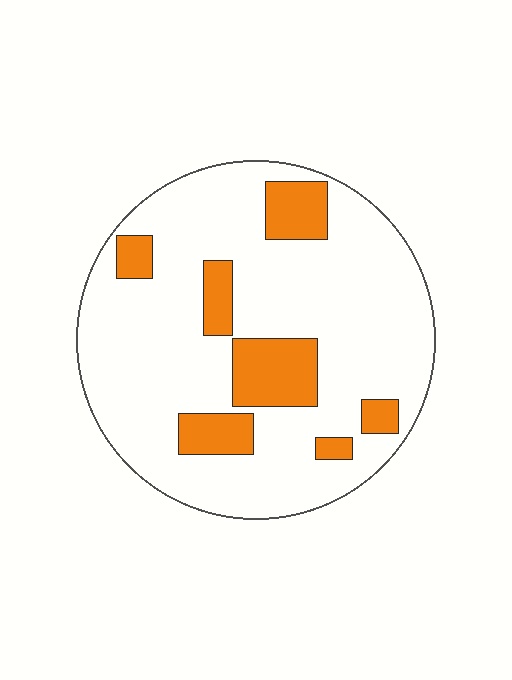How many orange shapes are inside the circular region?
7.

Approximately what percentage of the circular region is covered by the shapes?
Approximately 20%.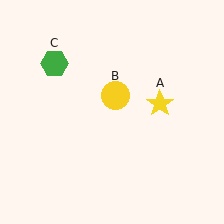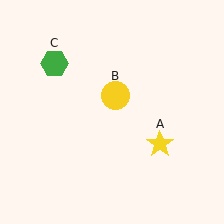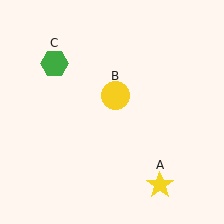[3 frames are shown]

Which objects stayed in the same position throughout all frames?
Yellow circle (object B) and green hexagon (object C) remained stationary.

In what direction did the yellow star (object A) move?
The yellow star (object A) moved down.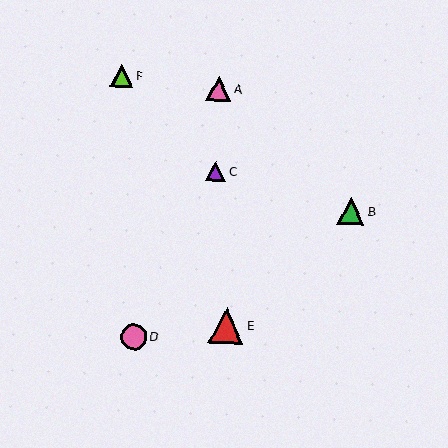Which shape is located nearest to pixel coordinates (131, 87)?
The lime triangle (labeled F) at (122, 75) is nearest to that location.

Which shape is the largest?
The red triangle (labeled E) is the largest.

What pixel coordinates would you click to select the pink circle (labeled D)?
Click at (134, 337) to select the pink circle D.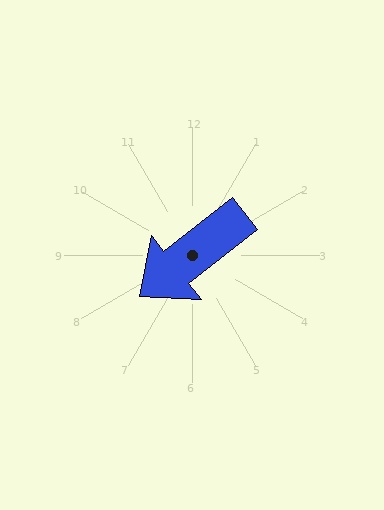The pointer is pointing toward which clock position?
Roughly 8 o'clock.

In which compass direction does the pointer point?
Southwest.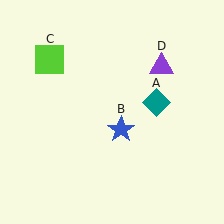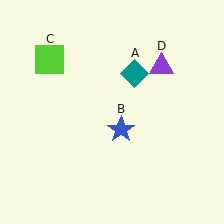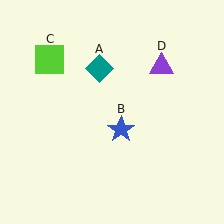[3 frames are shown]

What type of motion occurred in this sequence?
The teal diamond (object A) rotated counterclockwise around the center of the scene.